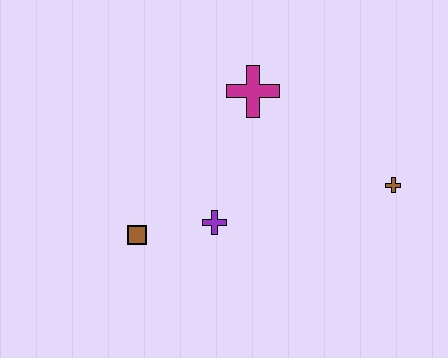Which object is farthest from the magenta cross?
The brown square is farthest from the magenta cross.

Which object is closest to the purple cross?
The brown square is closest to the purple cross.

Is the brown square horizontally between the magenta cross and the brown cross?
No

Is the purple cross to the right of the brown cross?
No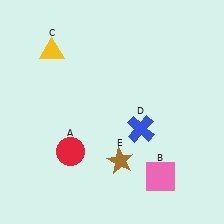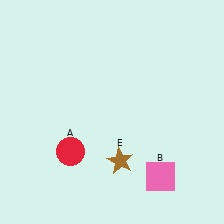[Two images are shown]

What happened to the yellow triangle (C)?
The yellow triangle (C) was removed in Image 2. It was in the top-left area of Image 1.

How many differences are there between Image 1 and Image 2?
There are 2 differences between the two images.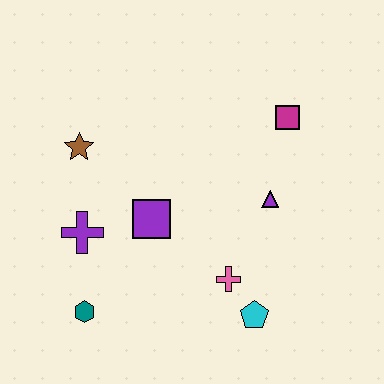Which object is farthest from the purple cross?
The magenta square is farthest from the purple cross.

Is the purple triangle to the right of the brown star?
Yes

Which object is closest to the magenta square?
The purple triangle is closest to the magenta square.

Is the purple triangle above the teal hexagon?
Yes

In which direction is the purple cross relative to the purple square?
The purple cross is to the left of the purple square.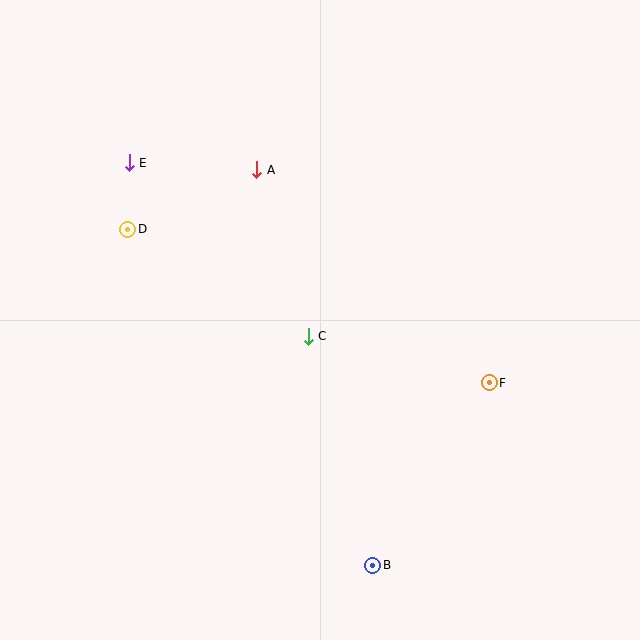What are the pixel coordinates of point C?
Point C is at (308, 336).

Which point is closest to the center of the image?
Point C at (308, 336) is closest to the center.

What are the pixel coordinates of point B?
Point B is at (373, 565).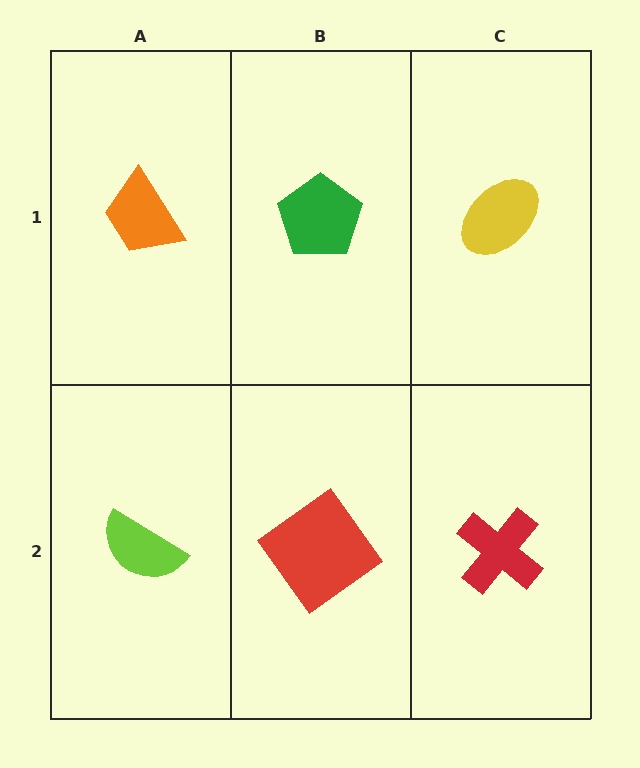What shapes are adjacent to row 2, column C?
A yellow ellipse (row 1, column C), a red diamond (row 2, column B).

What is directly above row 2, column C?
A yellow ellipse.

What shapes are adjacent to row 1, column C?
A red cross (row 2, column C), a green pentagon (row 1, column B).